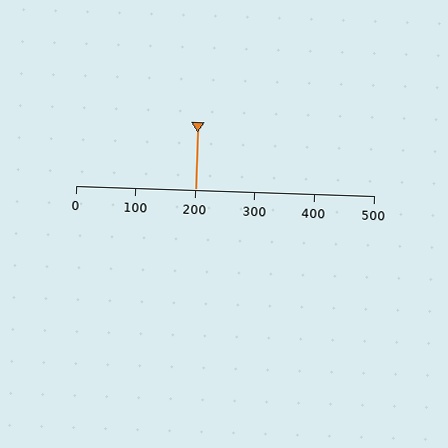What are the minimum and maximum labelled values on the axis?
The axis runs from 0 to 500.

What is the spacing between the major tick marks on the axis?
The major ticks are spaced 100 apart.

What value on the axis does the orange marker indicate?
The marker indicates approximately 200.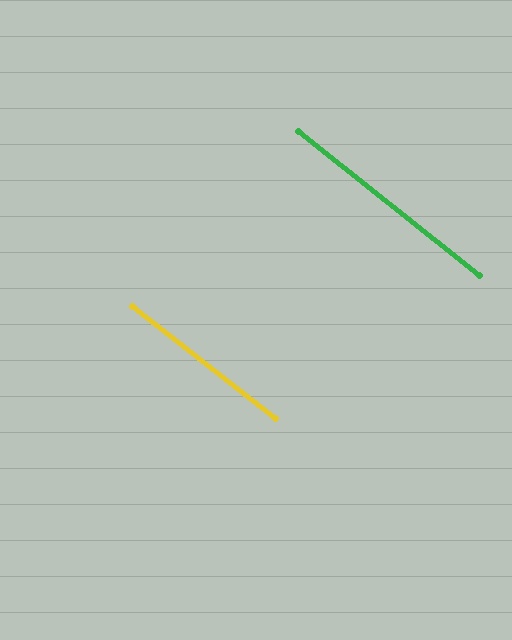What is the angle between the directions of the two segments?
Approximately 1 degree.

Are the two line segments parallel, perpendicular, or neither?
Parallel — their directions differ by only 0.5°.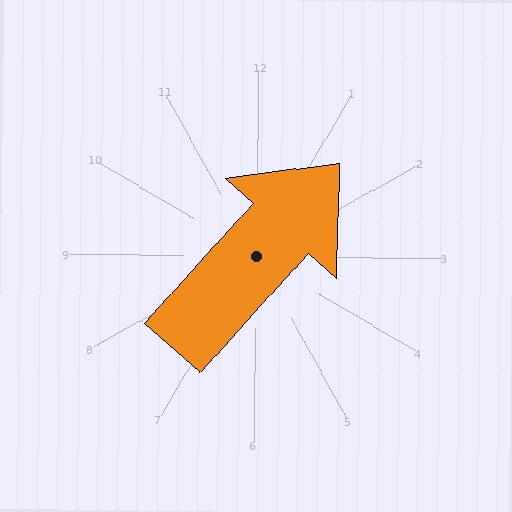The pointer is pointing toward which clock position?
Roughly 1 o'clock.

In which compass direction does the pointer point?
Northeast.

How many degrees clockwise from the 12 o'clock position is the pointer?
Approximately 41 degrees.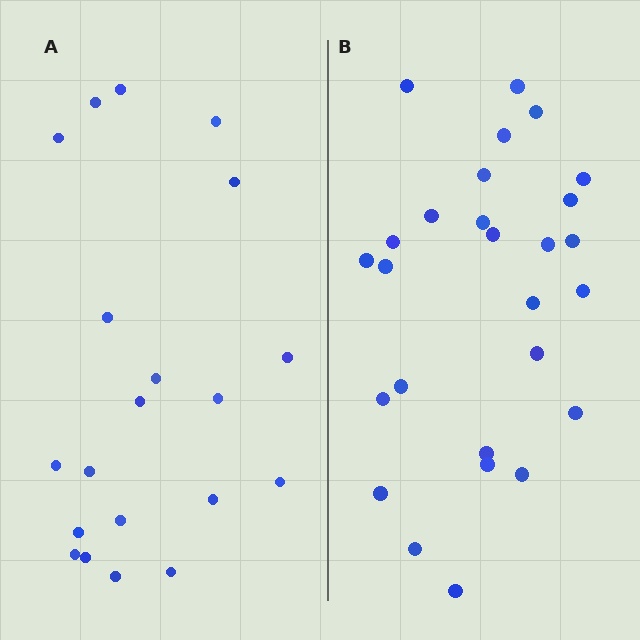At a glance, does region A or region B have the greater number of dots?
Region B (the right region) has more dots.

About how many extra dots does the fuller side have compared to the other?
Region B has roughly 8 or so more dots than region A.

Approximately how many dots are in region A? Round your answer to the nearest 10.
About 20 dots.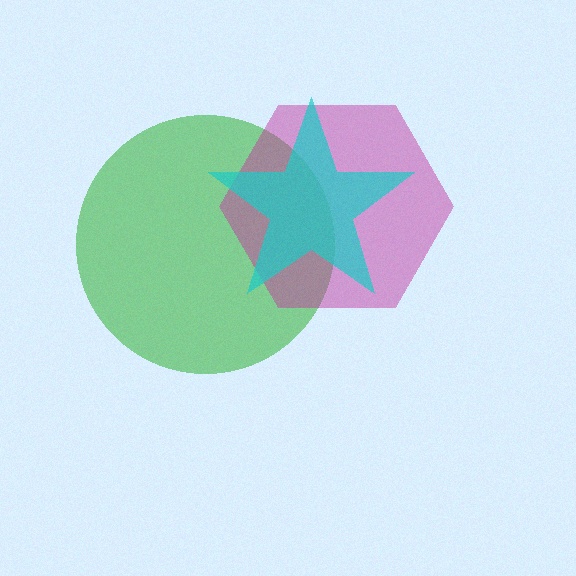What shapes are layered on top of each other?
The layered shapes are: a green circle, a magenta hexagon, a cyan star.